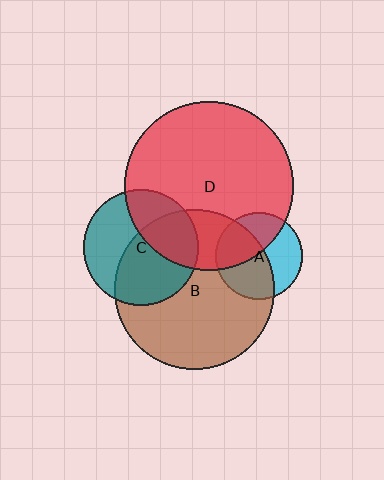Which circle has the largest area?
Circle D (red).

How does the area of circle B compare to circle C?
Approximately 1.9 times.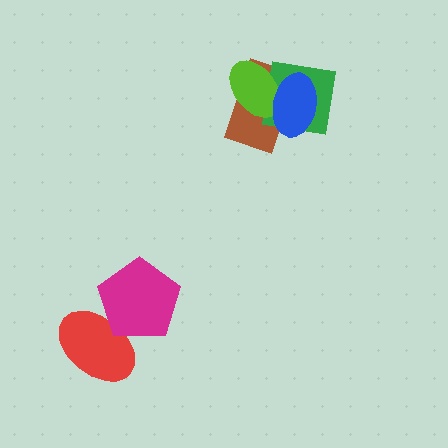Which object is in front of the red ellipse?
The magenta pentagon is in front of the red ellipse.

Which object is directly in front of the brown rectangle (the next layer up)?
The green square is directly in front of the brown rectangle.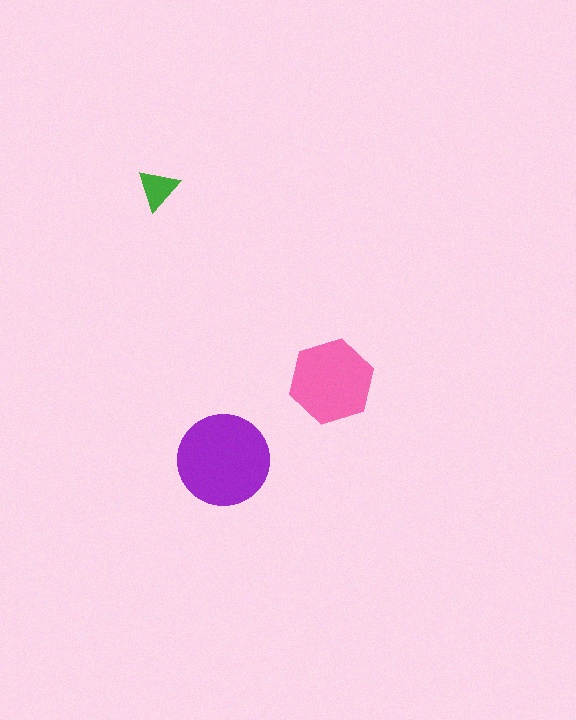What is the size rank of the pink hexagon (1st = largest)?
2nd.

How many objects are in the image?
There are 3 objects in the image.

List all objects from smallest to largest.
The green triangle, the pink hexagon, the purple circle.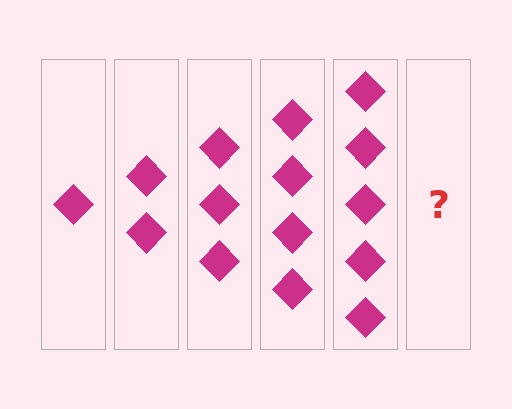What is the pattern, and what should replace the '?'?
The pattern is that each step adds one more diamond. The '?' should be 6 diamonds.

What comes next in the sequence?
The next element should be 6 diamonds.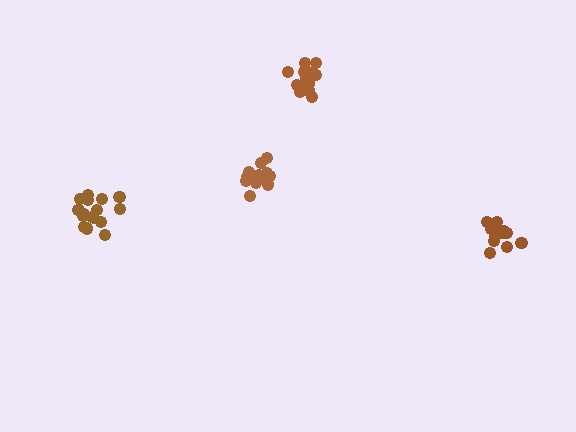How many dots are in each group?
Group 1: 13 dots, Group 2: 13 dots, Group 3: 18 dots, Group 4: 14 dots (58 total).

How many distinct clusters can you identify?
There are 4 distinct clusters.